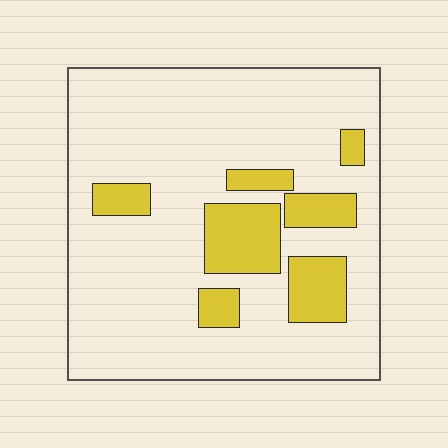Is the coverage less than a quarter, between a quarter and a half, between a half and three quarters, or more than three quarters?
Less than a quarter.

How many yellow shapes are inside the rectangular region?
7.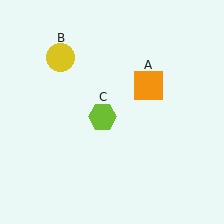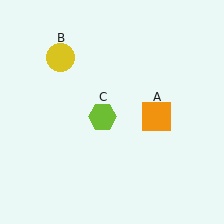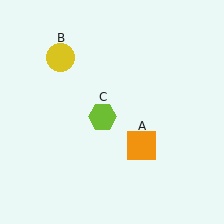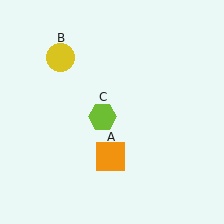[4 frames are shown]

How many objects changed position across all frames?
1 object changed position: orange square (object A).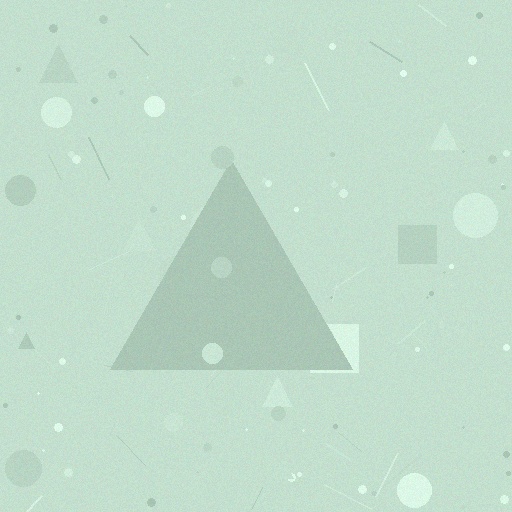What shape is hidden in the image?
A triangle is hidden in the image.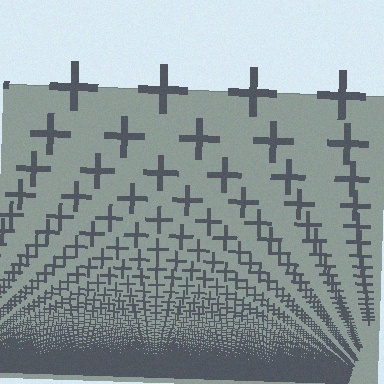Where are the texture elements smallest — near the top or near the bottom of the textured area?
Near the bottom.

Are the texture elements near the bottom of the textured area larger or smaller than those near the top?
Smaller. The gradient is inverted — elements near the bottom are smaller and denser.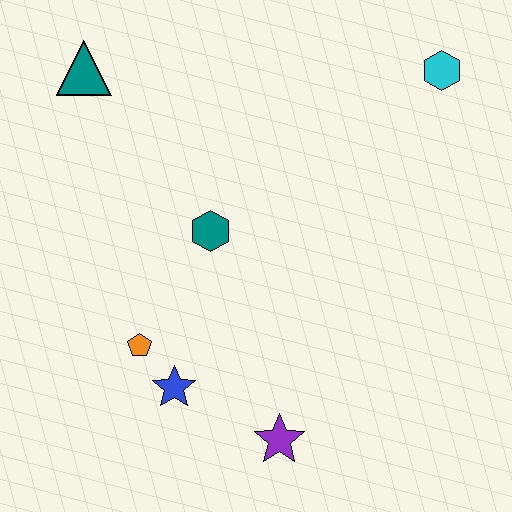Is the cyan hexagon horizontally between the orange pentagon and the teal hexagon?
No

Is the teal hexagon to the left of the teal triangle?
No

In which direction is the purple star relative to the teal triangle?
The purple star is below the teal triangle.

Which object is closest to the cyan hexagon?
The teal hexagon is closest to the cyan hexagon.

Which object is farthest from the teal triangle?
The purple star is farthest from the teal triangle.